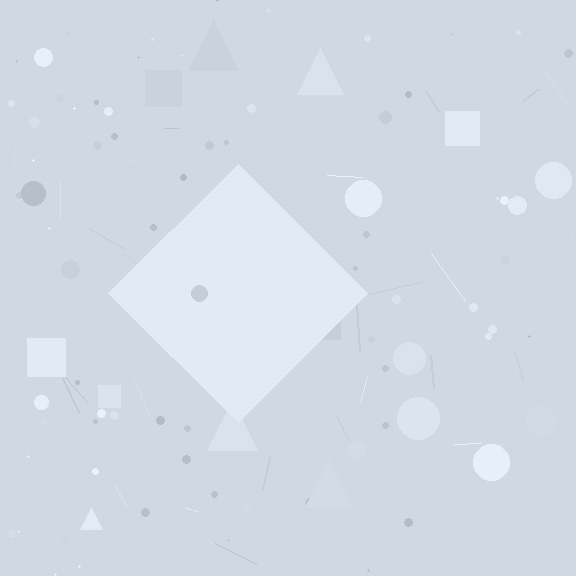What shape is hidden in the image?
A diamond is hidden in the image.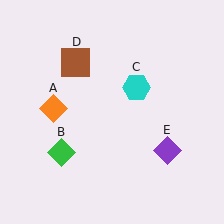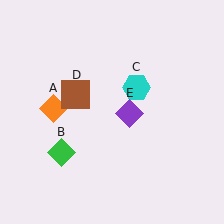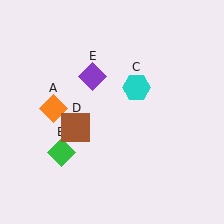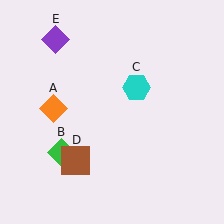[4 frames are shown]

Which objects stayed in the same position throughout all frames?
Orange diamond (object A) and green diamond (object B) and cyan hexagon (object C) remained stationary.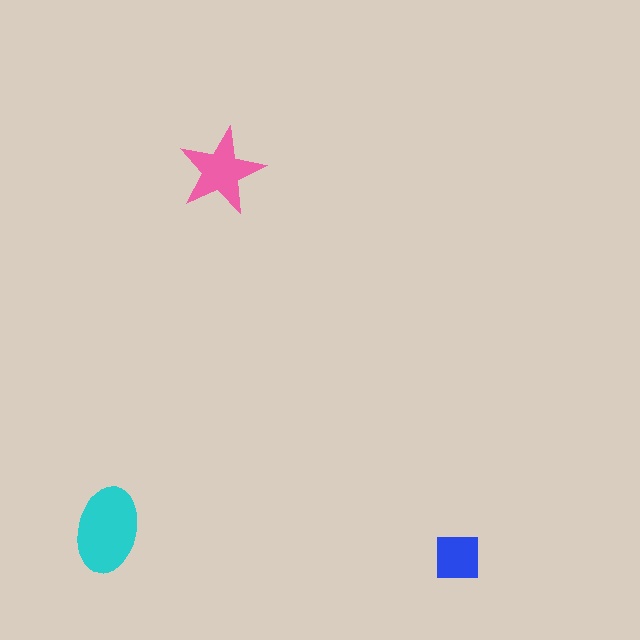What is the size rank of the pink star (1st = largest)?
2nd.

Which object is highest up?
The pink star is topmost.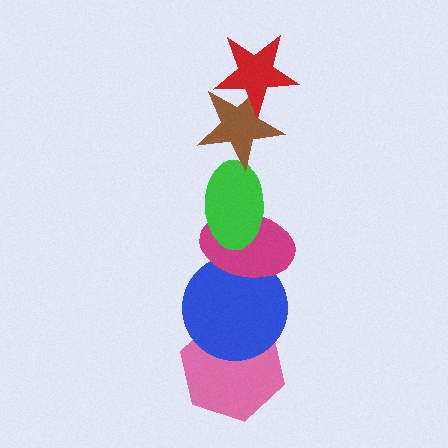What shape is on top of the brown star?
The red star is on top of the brown star.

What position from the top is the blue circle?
The blue circle is 5th from the top.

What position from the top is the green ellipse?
The green ellipse is 3rd from the top.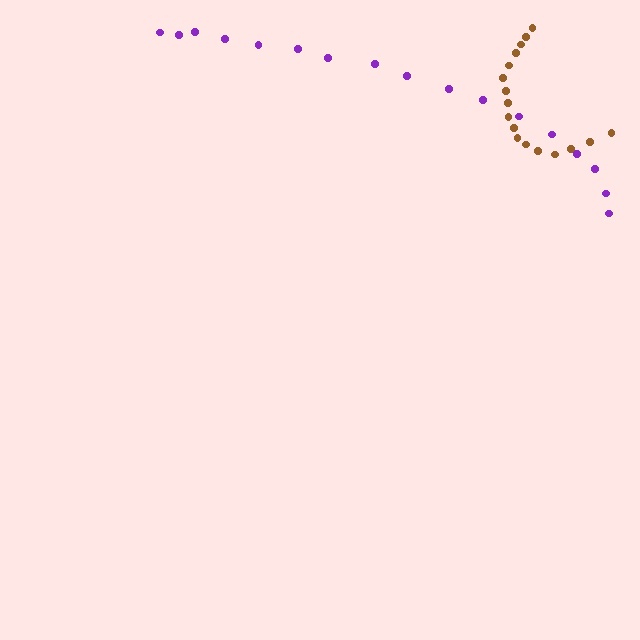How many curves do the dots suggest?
There are 2 distinct paths.